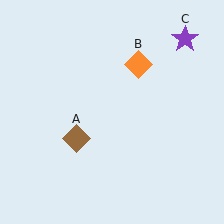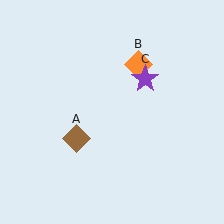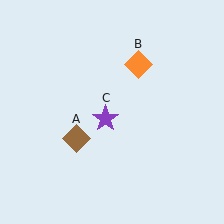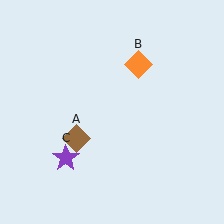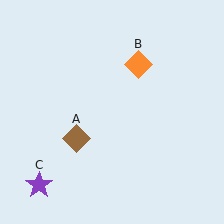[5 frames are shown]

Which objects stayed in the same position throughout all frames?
Brown diamond (object A) and orange diamond (object B) remained stationary.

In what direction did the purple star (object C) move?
The purple star (object C) moved down and to the left.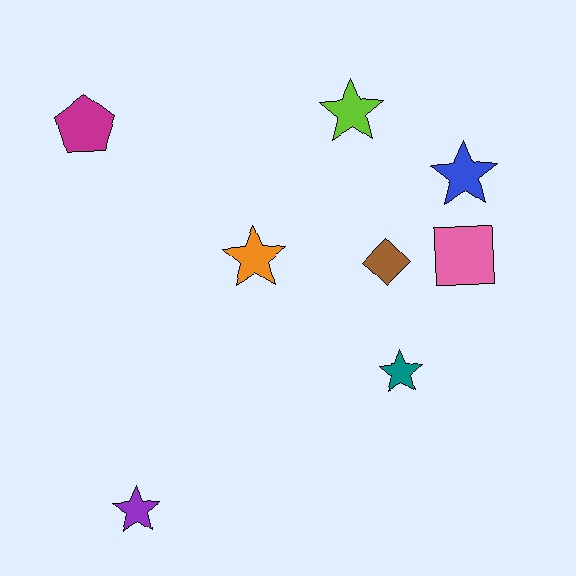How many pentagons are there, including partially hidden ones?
There is 1 pentagon.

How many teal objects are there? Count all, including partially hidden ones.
There is 1 teal object.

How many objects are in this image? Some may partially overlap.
There are 8 objects.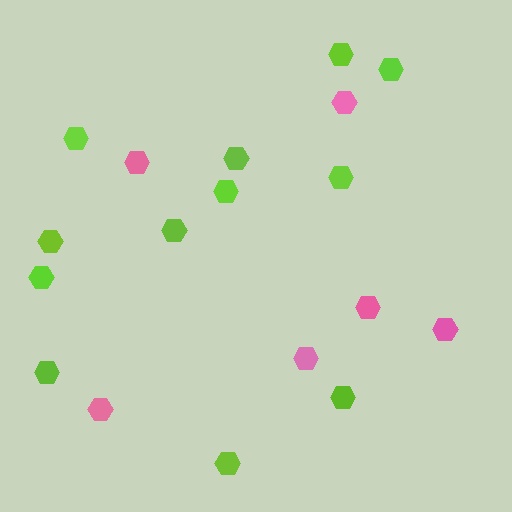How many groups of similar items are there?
There are 2 groups: one group of lime hexagons (12) and one group of pink hexagons (6).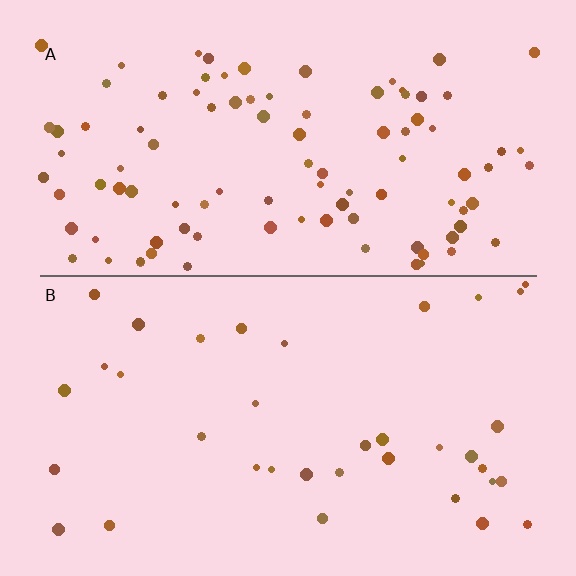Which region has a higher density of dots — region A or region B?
A (the top).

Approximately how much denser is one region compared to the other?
Approximately 2.8× — region A over region B.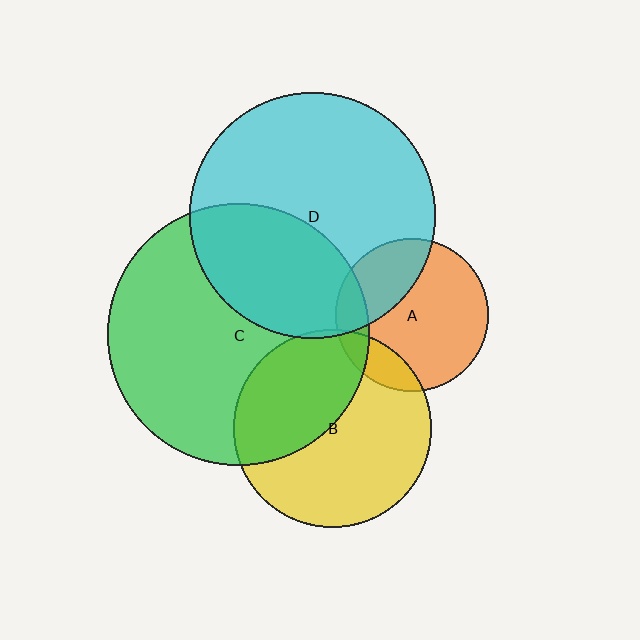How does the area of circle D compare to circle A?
Approximately 2.6 times.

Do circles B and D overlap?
Yes.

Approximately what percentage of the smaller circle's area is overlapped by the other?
Approximately 5%.